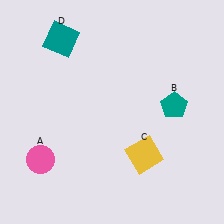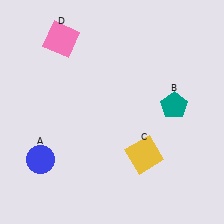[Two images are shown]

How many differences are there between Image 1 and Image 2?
There are 2 differences between the two images.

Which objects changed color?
A changed from pink to blue. D changed from teal to pink.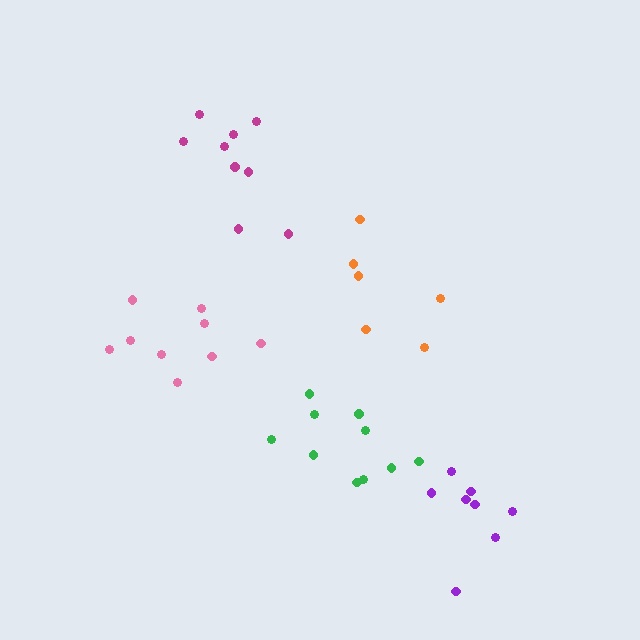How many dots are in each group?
Group 1: 6 dots, Group 2: 9 dots, Group 3: 10 dots, Group 4: 9 dots, Group 5: 8 dots (42 total).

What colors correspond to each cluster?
The clusters are colored: orange, pink, green, magenta, purple.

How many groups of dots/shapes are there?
There are 5 groups.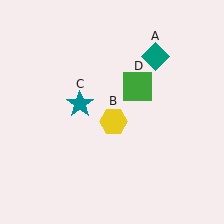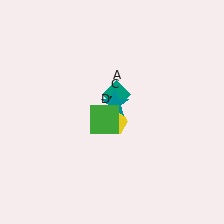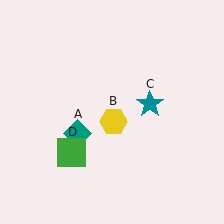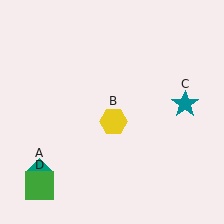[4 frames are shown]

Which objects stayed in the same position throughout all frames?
Yellow hexagon (object B) remained stationary.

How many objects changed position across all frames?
3 objects changed position: teal diamond (object A), teal star (object C), green square (object D).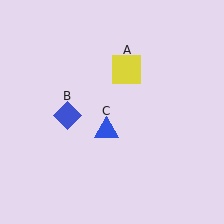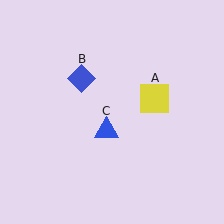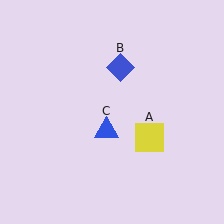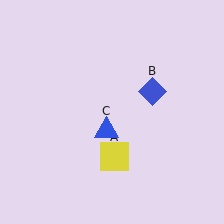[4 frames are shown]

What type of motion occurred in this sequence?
The yellow square (object A), blue diamond (object B) rotated clockwise around the center of the scene.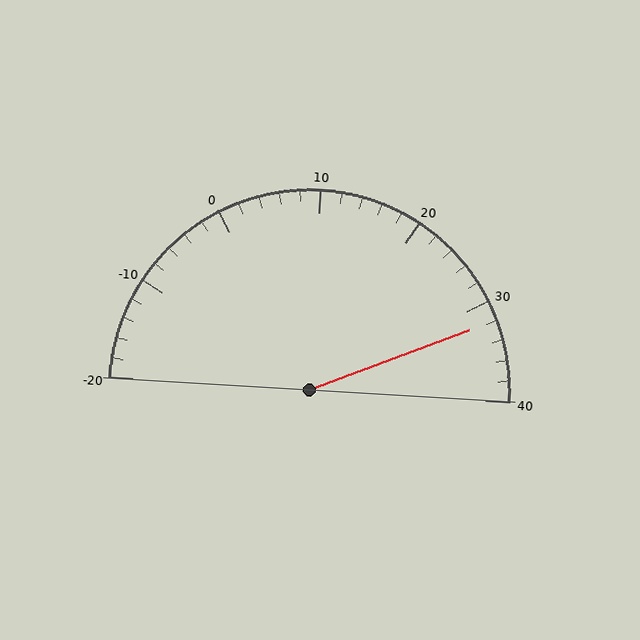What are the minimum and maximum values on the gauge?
The gauge ranges from -20 to 40.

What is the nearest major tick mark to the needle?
The nearest major tick mark is 30.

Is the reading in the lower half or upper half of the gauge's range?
The reading is in the upper half of the range (-20 to 40).